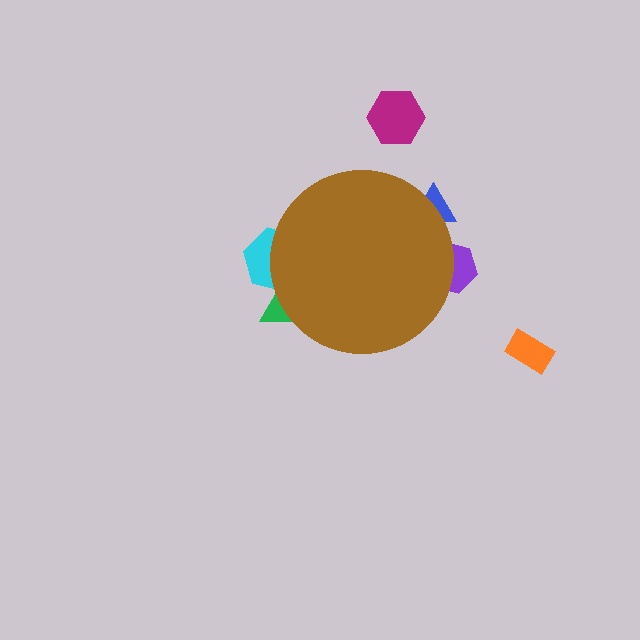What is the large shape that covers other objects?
A brown circle.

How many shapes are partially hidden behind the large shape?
4 shapes are partially hidden.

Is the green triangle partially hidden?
Yes, the green triangle is partially hidden behind the brown circle.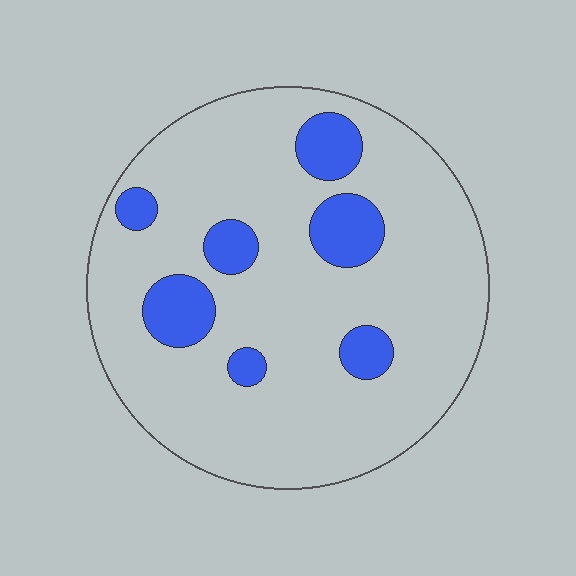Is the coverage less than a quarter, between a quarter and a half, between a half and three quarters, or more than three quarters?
Less than a quarter.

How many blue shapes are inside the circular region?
7.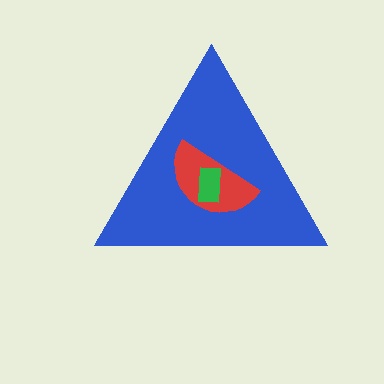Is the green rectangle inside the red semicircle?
Yes.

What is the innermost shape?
The green rectangle.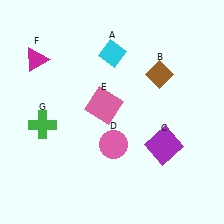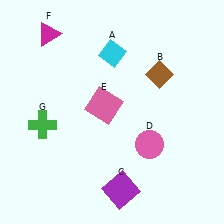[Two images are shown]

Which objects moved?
The objects that moved are: the purple square (C), the pink circle (D), the magenta triangle (F).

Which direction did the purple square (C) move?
The purple square (C) moved down.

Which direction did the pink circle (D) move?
The pink circle (D) moved right.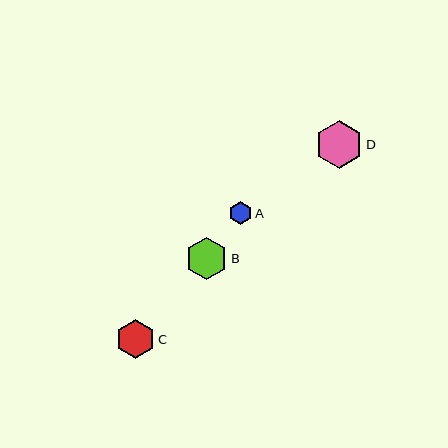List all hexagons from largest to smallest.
From largest to smallest: D, B, C, A.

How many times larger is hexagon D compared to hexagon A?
Hexagon D is approximately 2.1 times the size of hexagon A.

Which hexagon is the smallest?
Hexagon A is the smallest with a size of approximately 23 pixels.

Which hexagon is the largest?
Hexagon D is the largest with a size of approximately 48 pixels.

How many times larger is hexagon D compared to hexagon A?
Hexagon D is approximately 2.1 times the size of hexagon A.